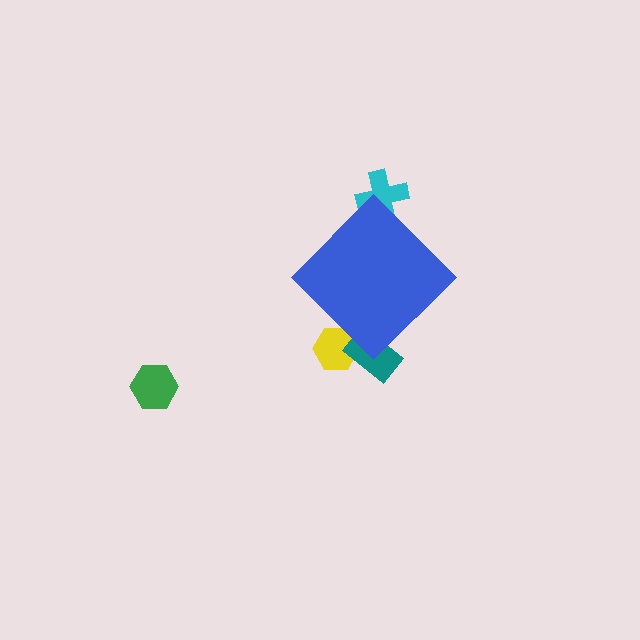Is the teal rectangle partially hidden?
Yes, the teal rectangle is partially hidden behind the blue diamond.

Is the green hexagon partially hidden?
No, the green hexagon is fully visible.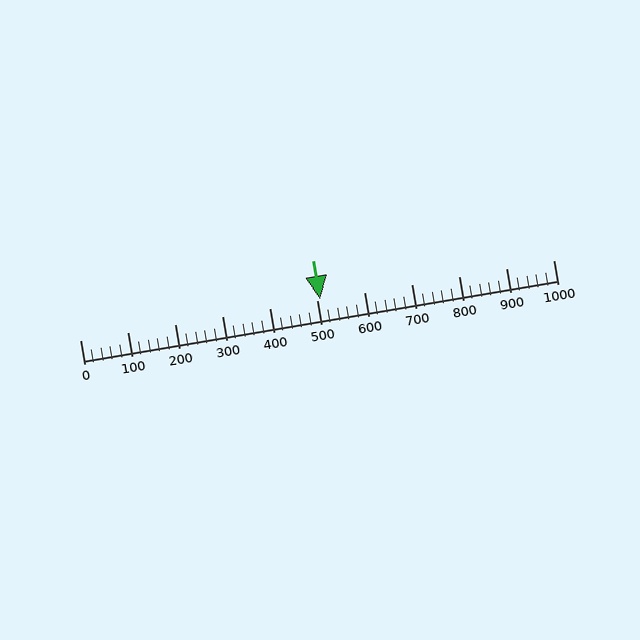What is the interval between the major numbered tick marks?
The major tick marks are spaced 100 units apart.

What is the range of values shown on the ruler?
The ruler shows values from 0 to 1000.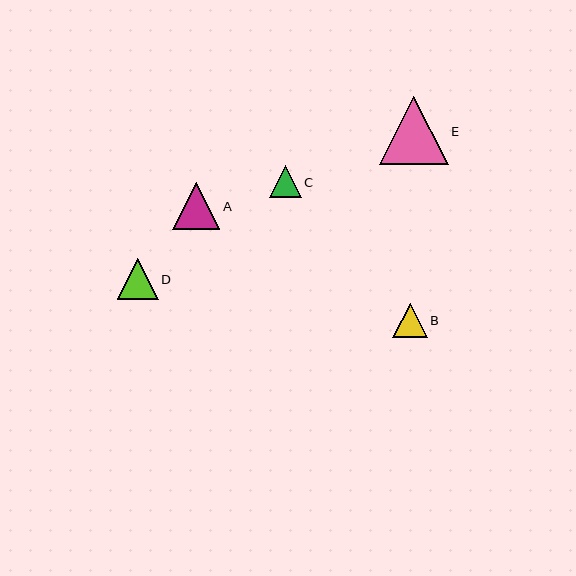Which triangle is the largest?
Triangle E is the largest with a size of approximately 68 pixels.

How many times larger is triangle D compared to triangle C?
Triangle D is approximately 1.3 times the size of triangle C.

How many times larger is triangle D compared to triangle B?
Triangle D is approximately 1.2 times the size of triangle B.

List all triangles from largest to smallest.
From largest to smallest: E, A, D, B, C.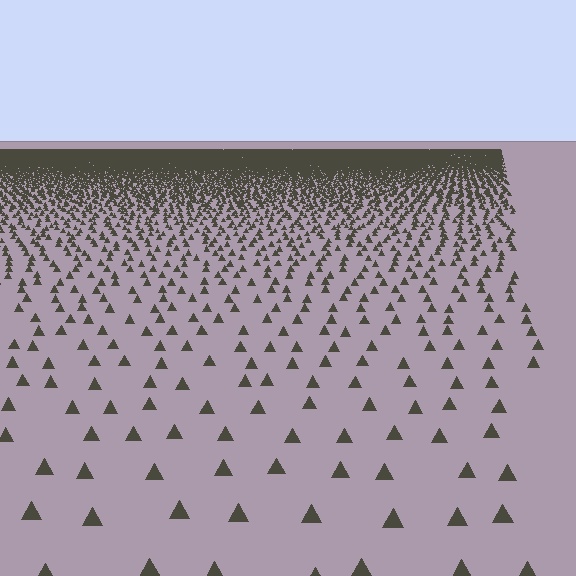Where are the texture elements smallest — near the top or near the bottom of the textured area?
Near the top.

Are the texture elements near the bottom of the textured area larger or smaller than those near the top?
Larger. Near the bottom, elements are closer to the viewer and appear at a bigger on-screen size.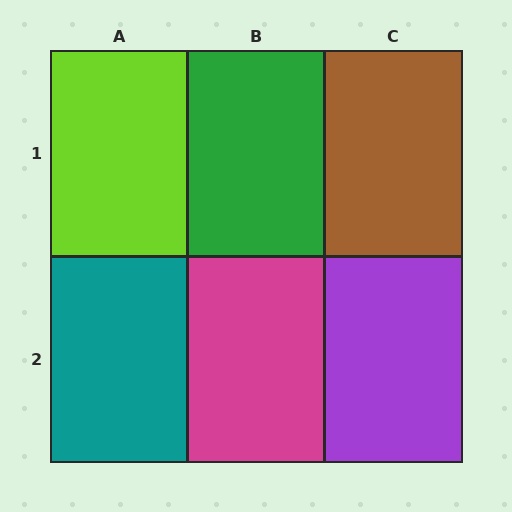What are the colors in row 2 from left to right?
Teal, magenta, purple.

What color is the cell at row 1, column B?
Green.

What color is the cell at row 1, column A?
Lime.